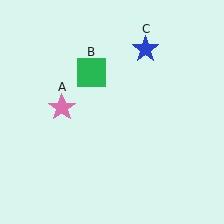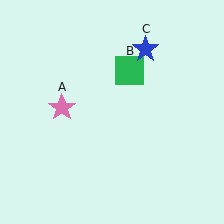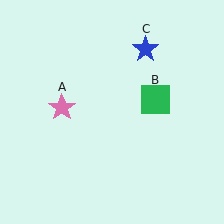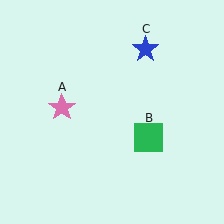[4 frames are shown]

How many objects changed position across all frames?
1 object changed position: green square (object B).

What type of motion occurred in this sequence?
The green square (object B) rotated clockwise around the center of the scene.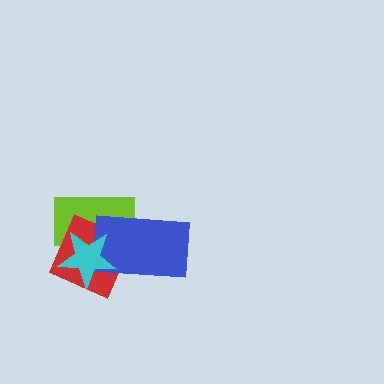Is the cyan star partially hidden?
No, no other shape covers it.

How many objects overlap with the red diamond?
3 objects overlap with the red diamond.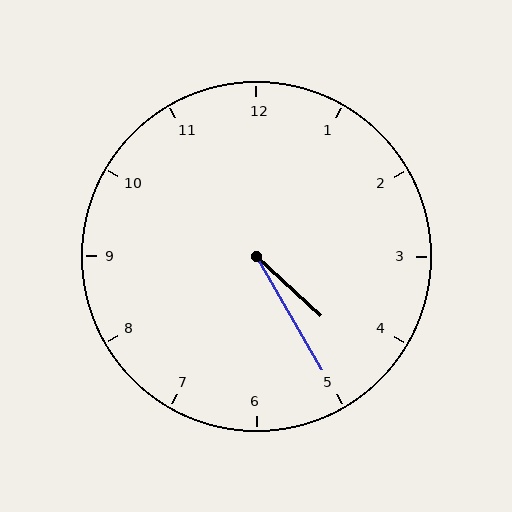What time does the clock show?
4:25.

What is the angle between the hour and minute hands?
Approximately 18 degrees.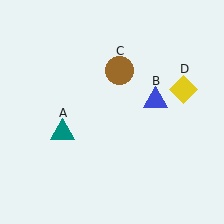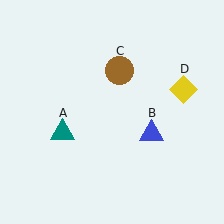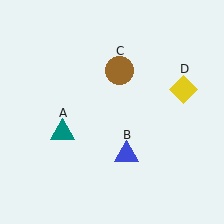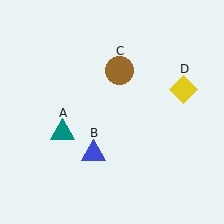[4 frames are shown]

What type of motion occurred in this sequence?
The blue triangle (object B) rotated clockwise around the center of the scene.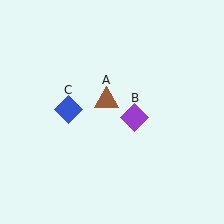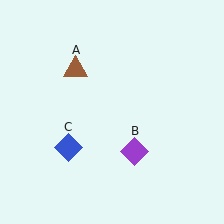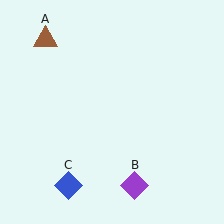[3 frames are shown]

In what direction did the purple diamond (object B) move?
The purple diamond (object B) moved down.